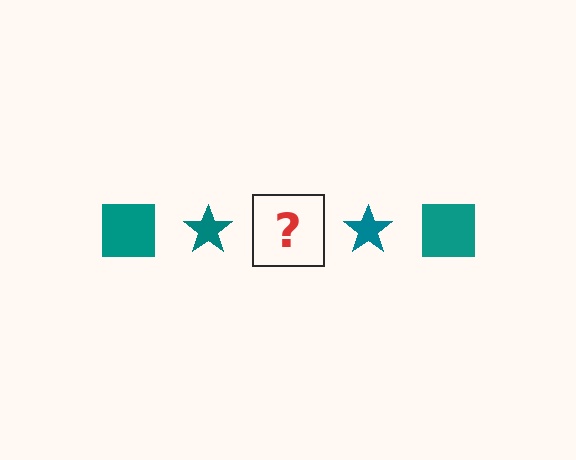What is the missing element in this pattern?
The missing element is a teal square.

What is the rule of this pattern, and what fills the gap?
The rule is that the pattern cycles through square, star shapes in teal. The gap should be filled with a teal square.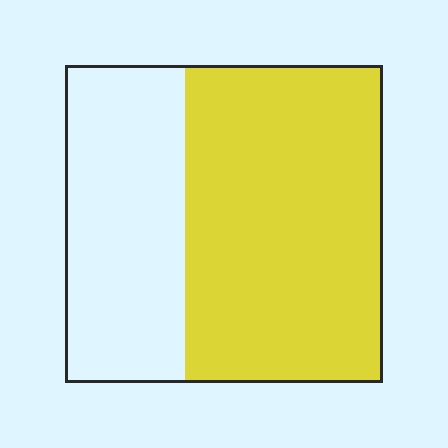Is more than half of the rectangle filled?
Yes.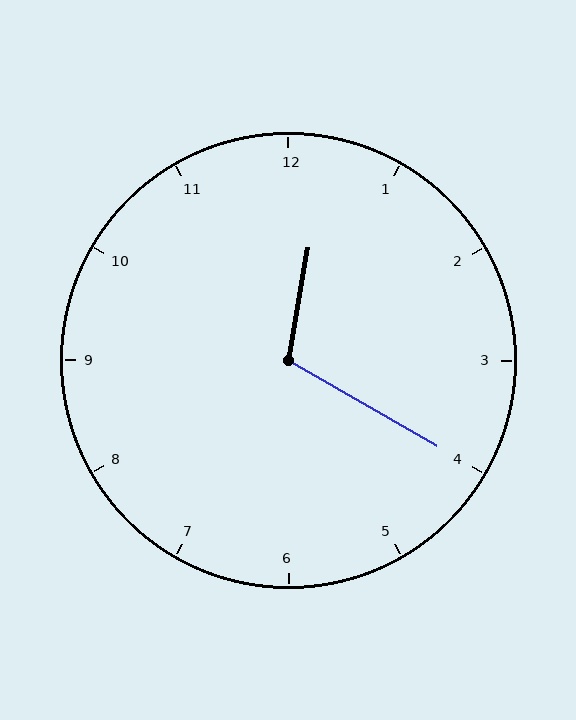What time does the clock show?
12:20.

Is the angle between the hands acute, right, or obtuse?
It is obtuse.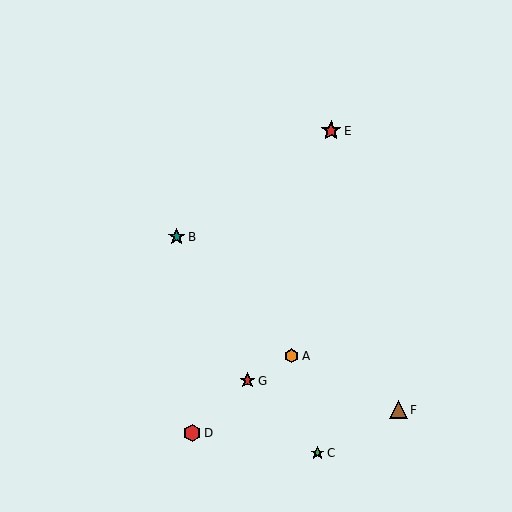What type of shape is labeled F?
Shape F is a brown triangle.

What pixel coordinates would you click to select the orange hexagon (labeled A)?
Click at (292, 356) to select the orange hexagon A.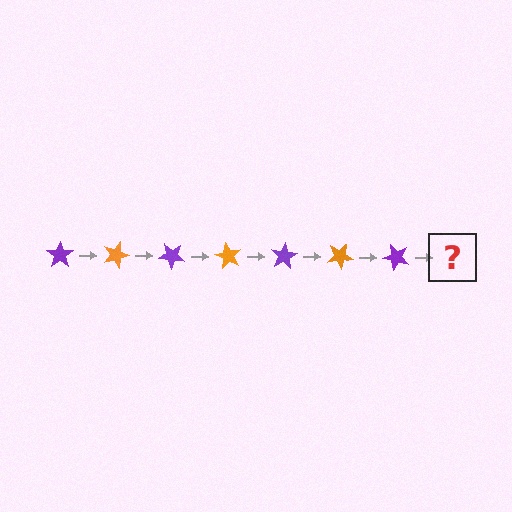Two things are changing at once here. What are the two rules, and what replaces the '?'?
The two rules are that it rotates 20 degrees each step and the color cycles through purple and orange. The '?' should be an orange star, rotated 140 degrees from the start.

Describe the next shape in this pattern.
It should be an orange star, rotated 140 degrees from the start.